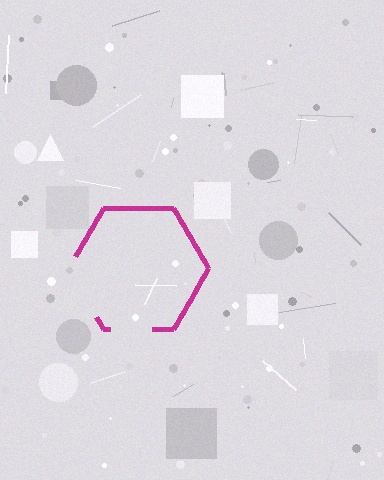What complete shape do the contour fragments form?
The contour fragments form a hexagon.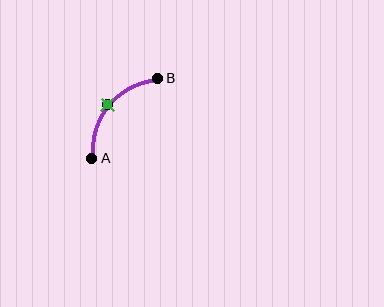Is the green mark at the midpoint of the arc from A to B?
Yes. The green mark lies on the arc at equal arc-length from both A and B — it is the arc midpoint.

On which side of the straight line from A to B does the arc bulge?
The arc bulges above and to the left of the straight line connecting A and B.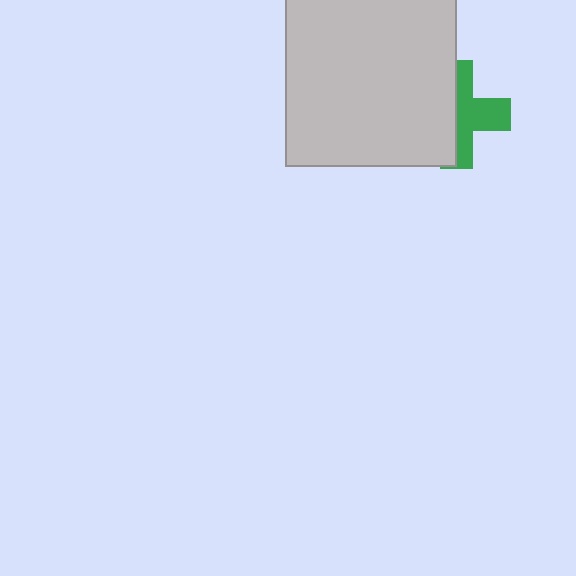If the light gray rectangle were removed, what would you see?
You would see the complete green cross.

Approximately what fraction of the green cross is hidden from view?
Roughly 51% of the green cross is hidden behind the light gray rectangle.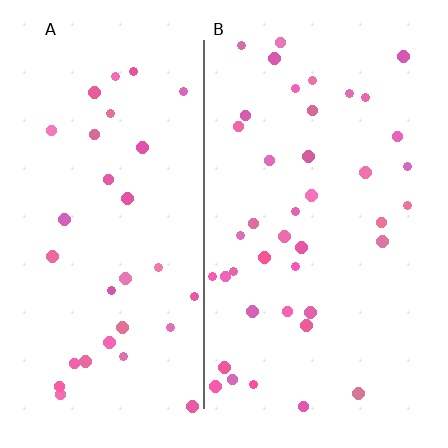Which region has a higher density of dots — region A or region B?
B (the right).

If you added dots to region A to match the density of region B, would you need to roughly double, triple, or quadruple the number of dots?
Approximately double.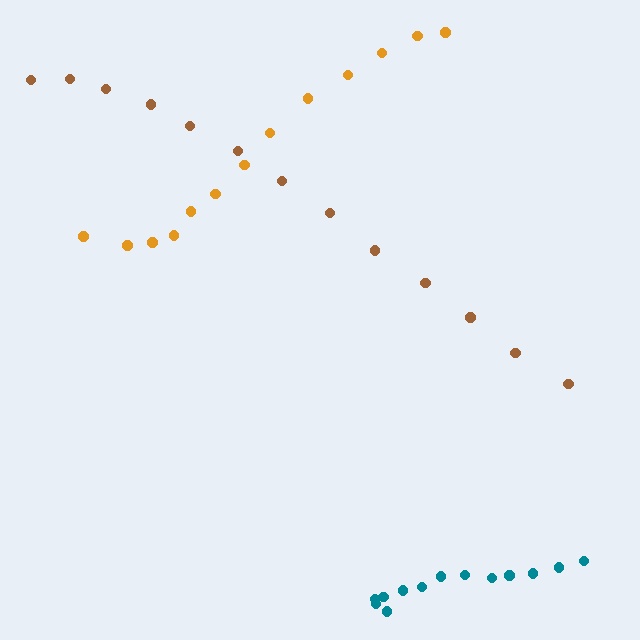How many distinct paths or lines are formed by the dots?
There are 3 distinct paths.